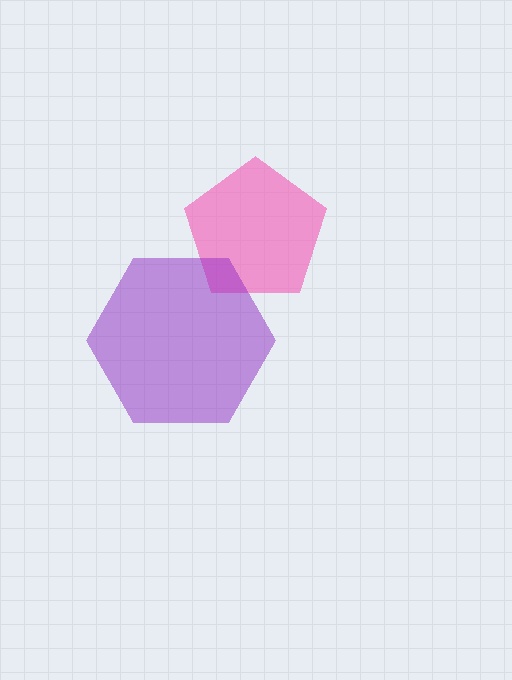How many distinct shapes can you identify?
There are 2 distinct shapes: a pink pentagon, a purple hexagon.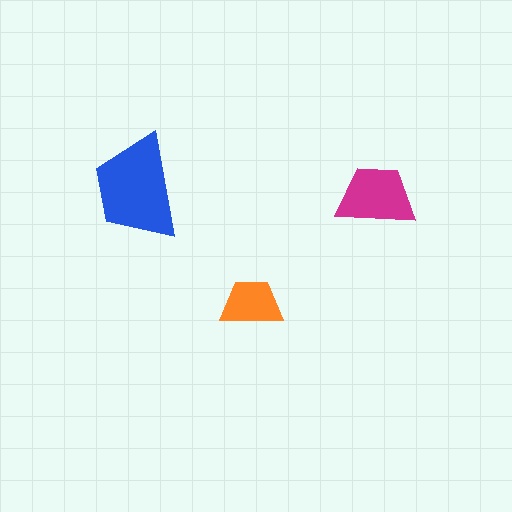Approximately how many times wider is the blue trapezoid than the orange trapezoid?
About 1.5 times wider.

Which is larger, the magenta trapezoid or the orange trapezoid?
The magenta one.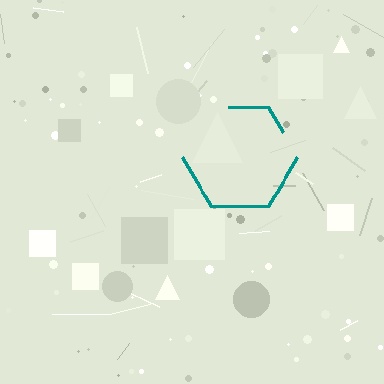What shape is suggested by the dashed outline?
The dashed outline suggests a hexagon.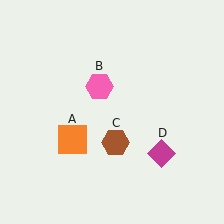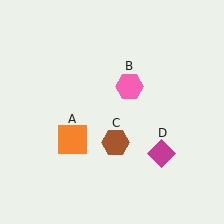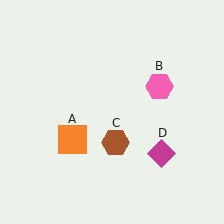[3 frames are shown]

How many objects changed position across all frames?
1 object changed position: pink hexagon (object B).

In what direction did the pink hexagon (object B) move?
The pink hexagon (object B) moved right.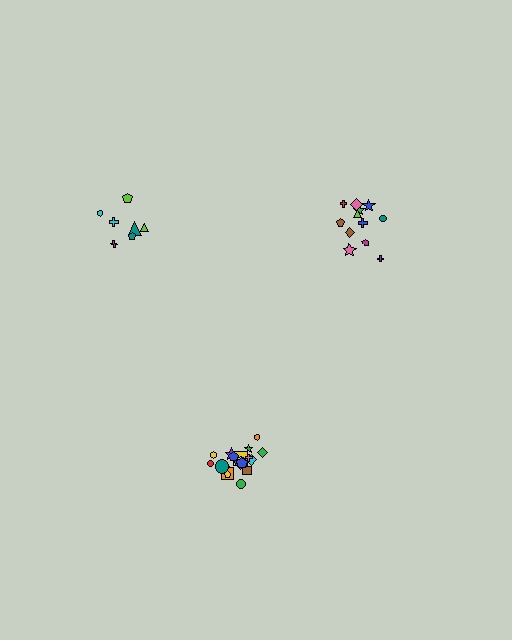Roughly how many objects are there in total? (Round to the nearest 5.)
Roughly 40 objects in total.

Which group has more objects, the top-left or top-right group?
The top-right group.